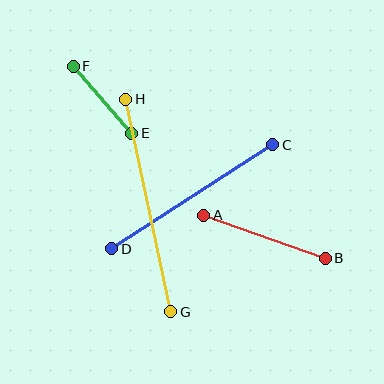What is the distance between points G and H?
The distance is approximately 217 pixels.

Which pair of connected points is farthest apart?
Points G and H are farthest apart.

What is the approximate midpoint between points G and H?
The midpoint is at approximately (148, 206) pixels.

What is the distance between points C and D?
The distance is approximately 192 pixels.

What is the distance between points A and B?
The distance is approximately 129 pixels.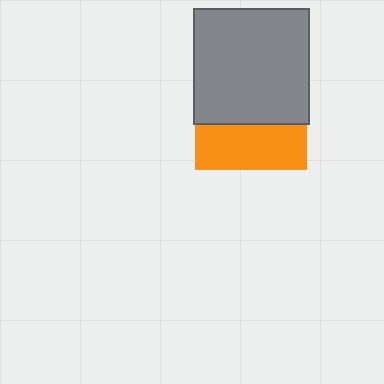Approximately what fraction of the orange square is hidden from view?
Roughly 61% of the orange square is hidden behind the gray square.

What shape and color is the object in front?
The object in front is a gray square.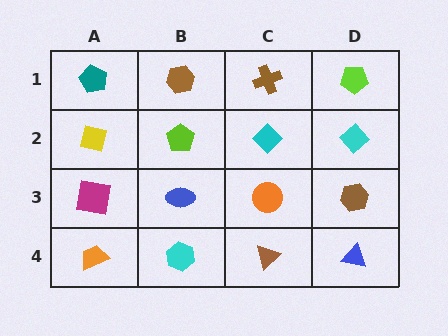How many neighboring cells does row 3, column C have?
4.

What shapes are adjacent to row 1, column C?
A cyan diamond (row 2, column C), a brown hexagon (row 1, column B), a lime pentagon (row 1, column D).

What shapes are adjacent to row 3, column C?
A cyan diamond (row 2, column C), a brown triangle (row 4, column C), a blue ellipse (row 3, column B), a brown hexagon (row 3, column D).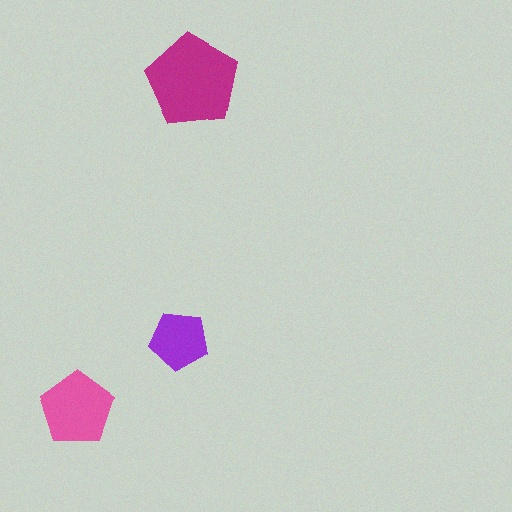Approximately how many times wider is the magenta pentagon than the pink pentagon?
About 1.5 times wider.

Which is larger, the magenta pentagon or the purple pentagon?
The magenta one.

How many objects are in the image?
There are 3 objects in the image.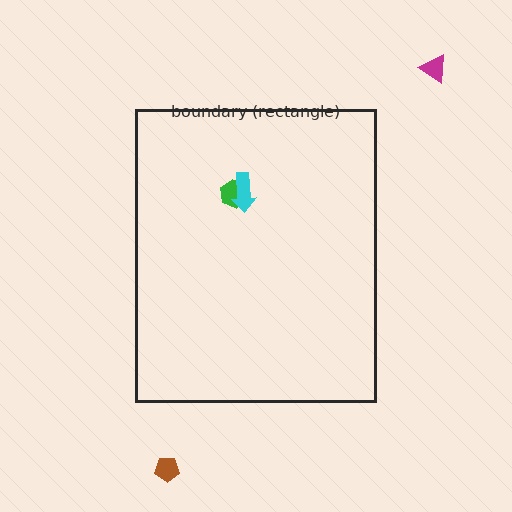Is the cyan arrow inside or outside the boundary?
Inside.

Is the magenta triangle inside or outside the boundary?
Outside.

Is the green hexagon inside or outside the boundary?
Inside.